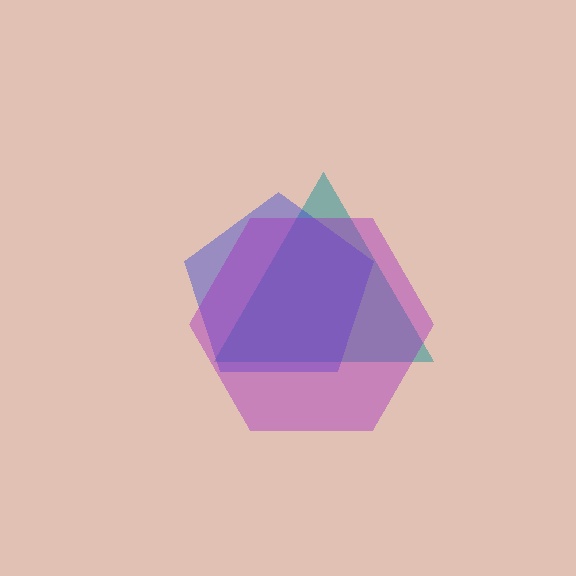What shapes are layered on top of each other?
The layered shapes are: a teal triangle, a blue pentagon, a purple hexagon.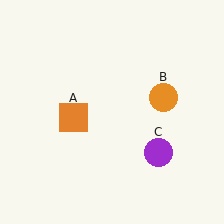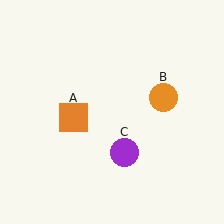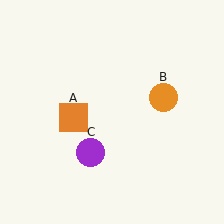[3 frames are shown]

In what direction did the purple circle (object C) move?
The purple circle (object C) moved left.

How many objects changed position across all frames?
1 object changed position: purple circle (object C).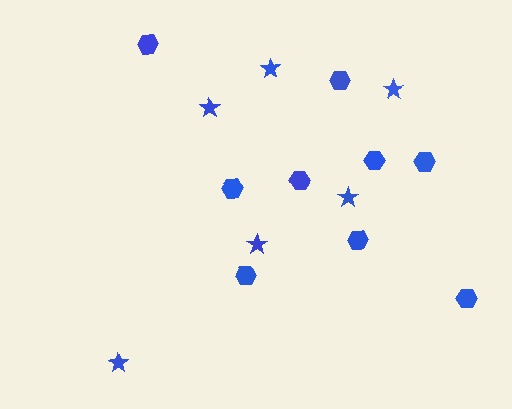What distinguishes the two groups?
There are 2 groups: one group of hexagons (9) and one group of stars (6).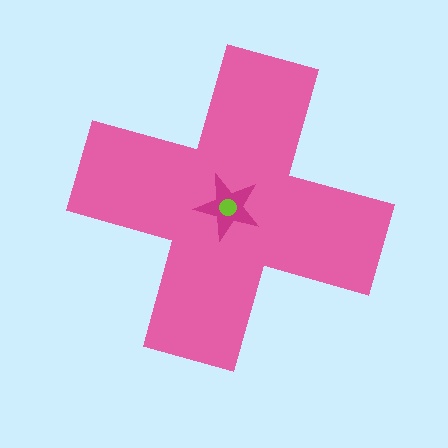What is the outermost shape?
The pink cross.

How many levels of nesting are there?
3.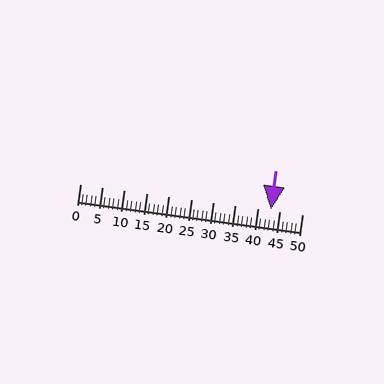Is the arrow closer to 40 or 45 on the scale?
The arrow is closer to 45.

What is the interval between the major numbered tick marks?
The major tick marks are spaced 5 units apart.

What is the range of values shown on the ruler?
The ruler shows values from 0 to 50.